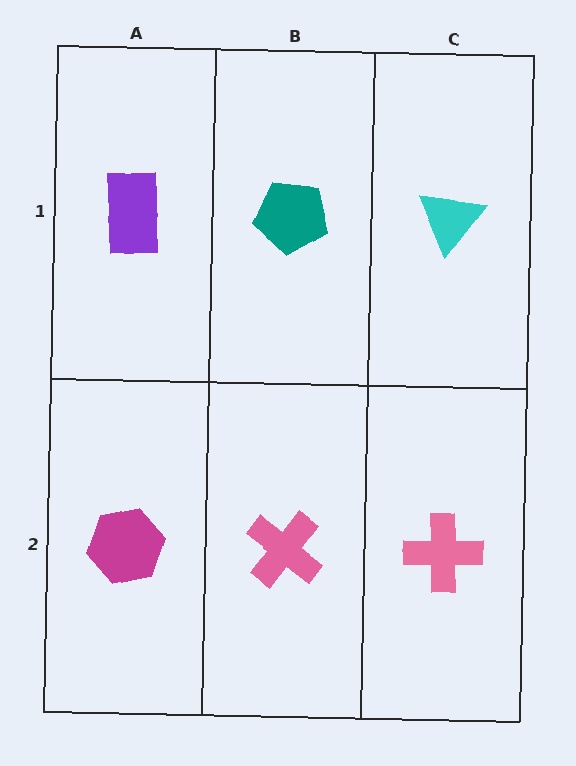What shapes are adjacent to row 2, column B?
A teal pentagon (row 1, column B), a magenta hexagon (row 2, column A), a pink cross (row 2, column C).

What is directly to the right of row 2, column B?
A pink cross.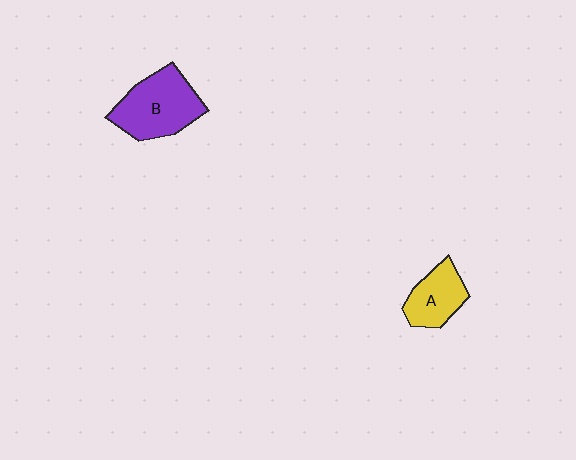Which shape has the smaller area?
Shape A (yellow).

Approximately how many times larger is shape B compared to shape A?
Approximately 1.6 times.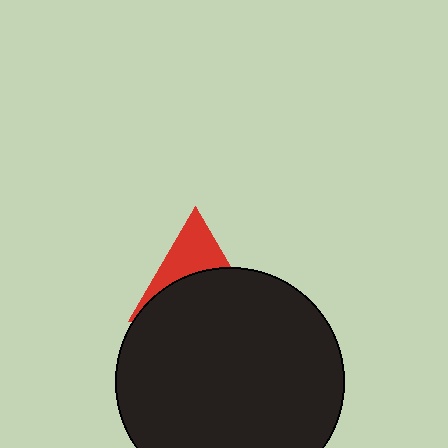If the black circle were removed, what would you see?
You would see the complete red triangle.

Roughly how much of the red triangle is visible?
A small part of it is visible (roughly 40%).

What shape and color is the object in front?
The object in front is a black circle.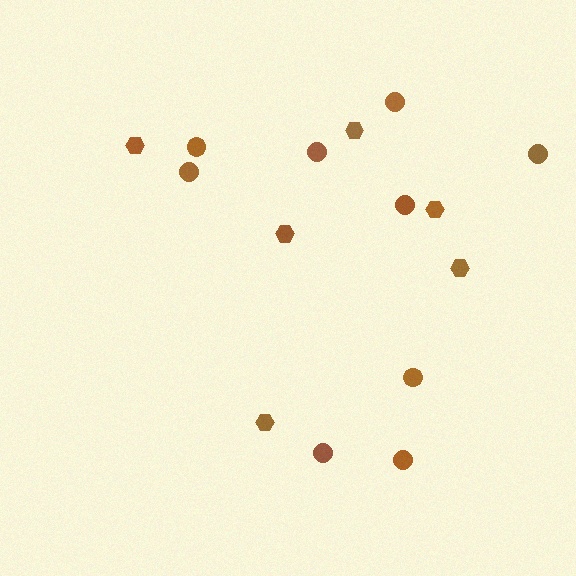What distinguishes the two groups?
There are 2 groups: one group of circles (9) and one group of hexagons (6).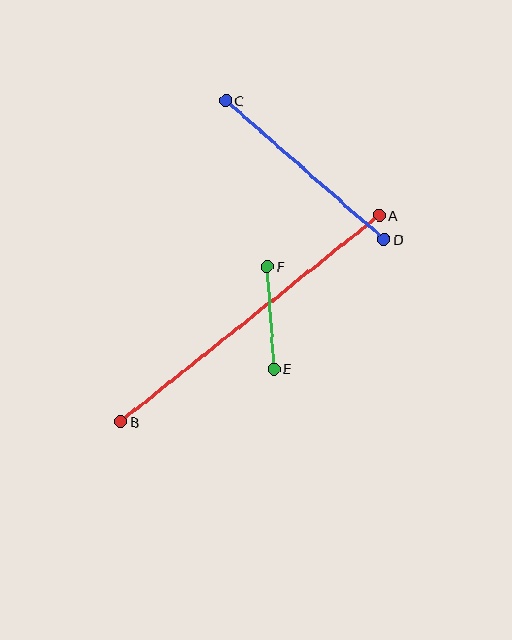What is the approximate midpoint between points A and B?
The midpoint is at approximately (250, 319) pixels.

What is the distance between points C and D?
The distance is approximately 211 pixels.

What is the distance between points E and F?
The distance is approximately 102 pixels.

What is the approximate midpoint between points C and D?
The midpoint is at approximately (305, 170) pixels.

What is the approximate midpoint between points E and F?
The midpoint is at approximately (271, 318) pixels.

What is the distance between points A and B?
The distance is approximately 331 pixels.